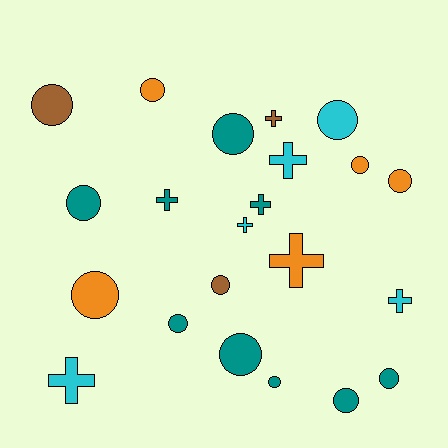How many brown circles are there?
There are 2 brown circles.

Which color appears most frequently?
Teal, with 9 objects.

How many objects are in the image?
There are 22 objects.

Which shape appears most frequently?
Circle, with 14 objects.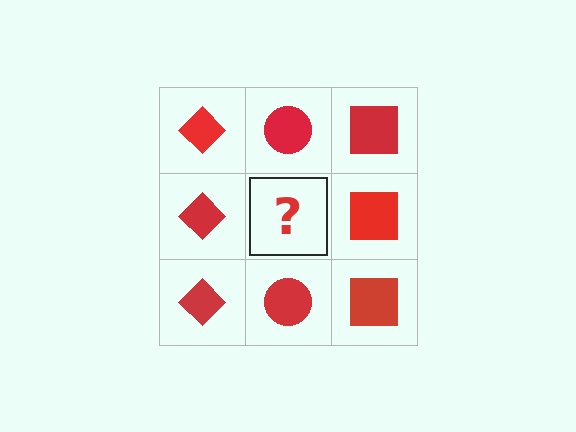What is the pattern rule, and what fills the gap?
The rule is that each column has a consistent shape. The gap should be filled with a red circle.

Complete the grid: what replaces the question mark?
The question mark should be replaced with a red circle.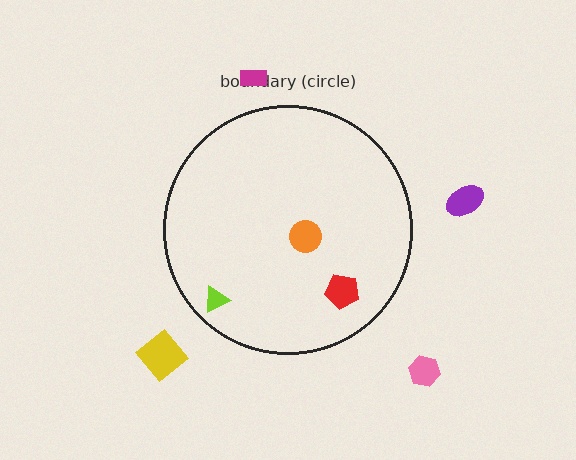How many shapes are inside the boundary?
3 inside, 4 outside.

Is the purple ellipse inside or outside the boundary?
Outside.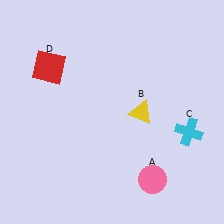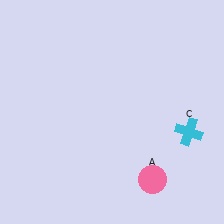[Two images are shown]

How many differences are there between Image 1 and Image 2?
There are 2 differences between the two images.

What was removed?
The yellow triangle (B), the red square (D) were removed in Image 2.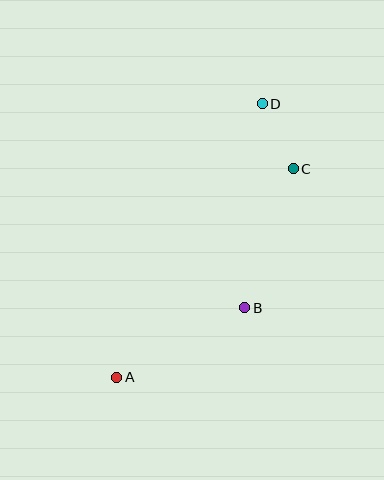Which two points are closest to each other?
Points C and D are closest to each other.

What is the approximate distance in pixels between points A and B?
The distance between A and B is approximately 146 pixels.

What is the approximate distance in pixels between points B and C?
The distance between B and C is approximately 147 pixels.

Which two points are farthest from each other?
Points A and D are farthest from each other.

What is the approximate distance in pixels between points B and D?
The distance between B and D is approximately 205 pixels.